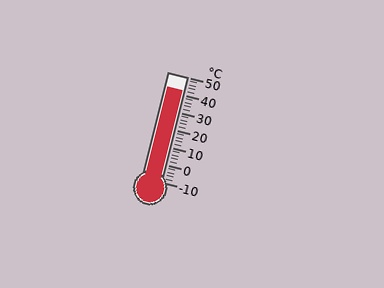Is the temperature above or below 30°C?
The temperature is above 30°C.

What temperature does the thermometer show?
The thermometer shows approximately 42°C.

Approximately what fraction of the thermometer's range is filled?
The thermometer is filled to approximately 85% of its range.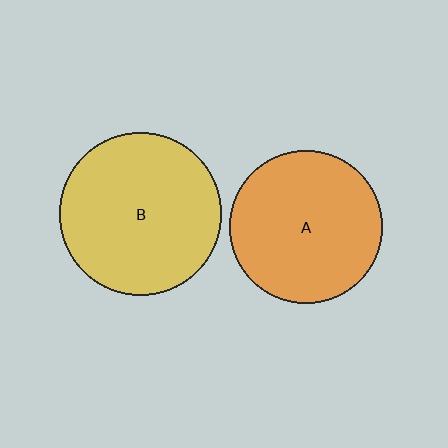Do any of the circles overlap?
No, none of the circles overlap.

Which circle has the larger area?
Circle B (yellow).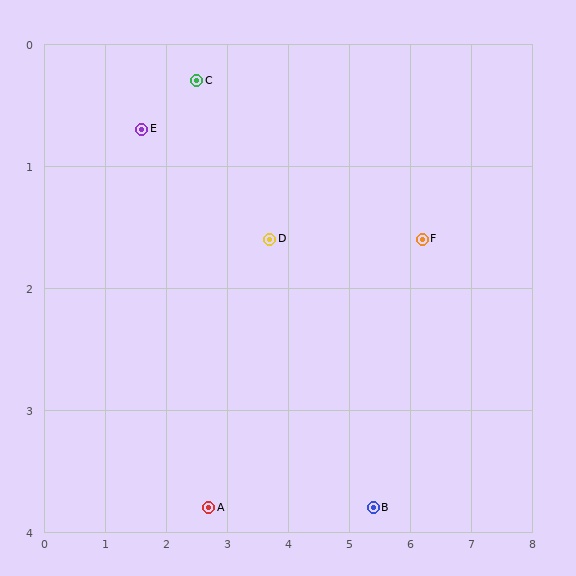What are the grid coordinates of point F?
Point F is at approximately (6.2, 1.6).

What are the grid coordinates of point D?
Point D is at approximately (3.7, 1.6).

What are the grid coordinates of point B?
Point B is at approximately (5.4, 3.8).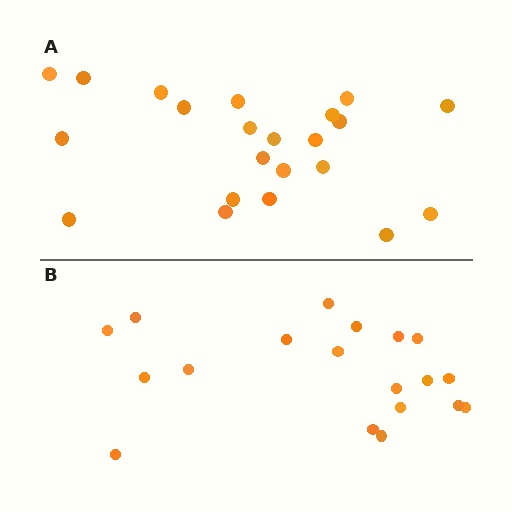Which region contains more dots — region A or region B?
Region A (the top region) has more dots.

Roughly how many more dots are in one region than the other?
Region A has just a few more — roughly 2 or 3 more dots than region B.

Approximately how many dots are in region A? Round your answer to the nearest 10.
About 20 dots. (The exact count is 22, which rounds to 20.)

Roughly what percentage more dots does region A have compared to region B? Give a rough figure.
About 15% more.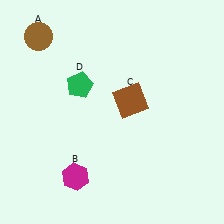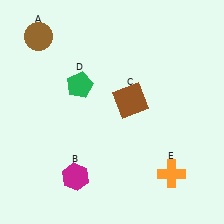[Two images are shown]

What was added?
An orange cross (E) was added in Image 2.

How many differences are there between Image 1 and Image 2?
There is 1 difference between the two images.